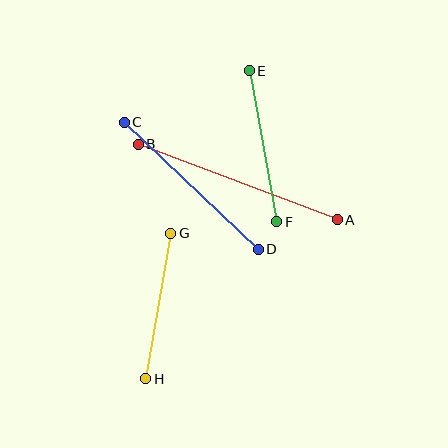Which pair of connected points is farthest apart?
Points A and B are farthest apart.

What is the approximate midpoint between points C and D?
The midpoint is at approximately (191, 186) pixels.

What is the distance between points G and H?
The distance is approximately 147 pixels.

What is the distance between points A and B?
The distance is approximately 213 pixels.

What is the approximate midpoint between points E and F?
The midpoint is at approximately (263, 146) pixels.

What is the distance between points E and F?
The distance is approximately 154 pixels.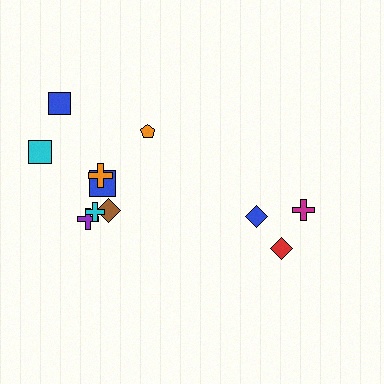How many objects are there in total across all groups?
There are 11 objects.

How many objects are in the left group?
There are 8 objects.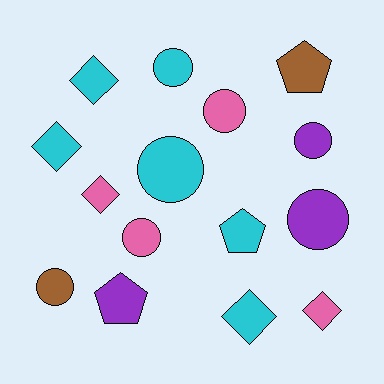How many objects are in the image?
There are 15 objects.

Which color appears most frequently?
Cyan, with 6 objects.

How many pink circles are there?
There are 2 pink circles.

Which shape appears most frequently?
Circle, with 7 objects.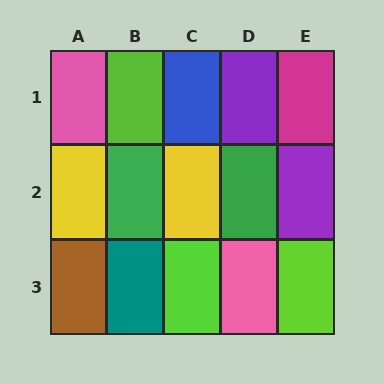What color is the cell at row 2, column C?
Yellow.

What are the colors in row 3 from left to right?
Brown, teal, lime, pink, lime.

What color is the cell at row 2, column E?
Purple.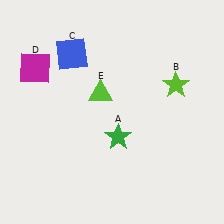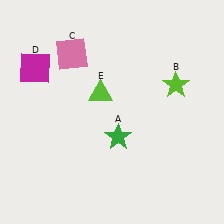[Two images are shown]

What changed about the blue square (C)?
In Image 1, C is blue. In Image 2, it changed to pink.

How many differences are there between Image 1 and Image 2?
There is 1 difference between the two images.